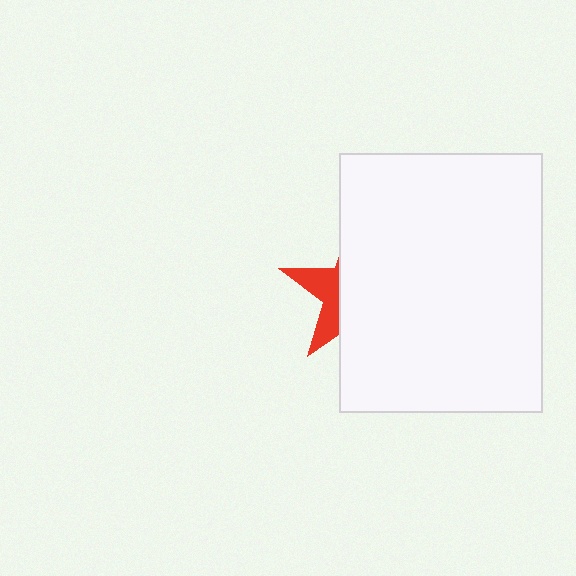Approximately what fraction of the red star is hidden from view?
Roughly 68% of the red star is hidden behind the white rectangle.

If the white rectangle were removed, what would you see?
You would see the complete red star.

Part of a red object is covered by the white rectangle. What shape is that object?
It is a star.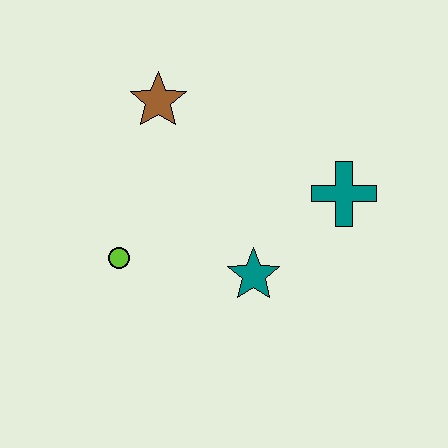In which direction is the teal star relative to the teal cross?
The teal star is to the left of the teal cross.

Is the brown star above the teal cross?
Yes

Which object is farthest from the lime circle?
The teal cross is farthest from the lime circle.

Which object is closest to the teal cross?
The teal star is closest to the teal cross.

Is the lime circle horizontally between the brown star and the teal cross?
No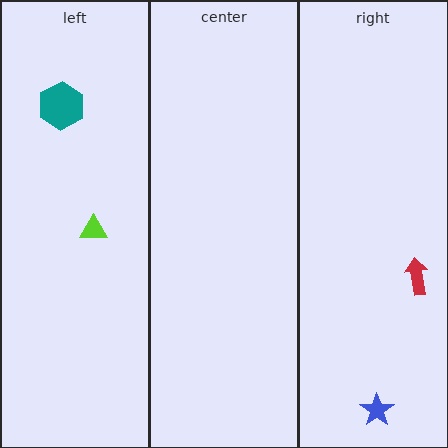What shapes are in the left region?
The teal hexagon, the lime triangle.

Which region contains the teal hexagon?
The left region.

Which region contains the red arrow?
The right region.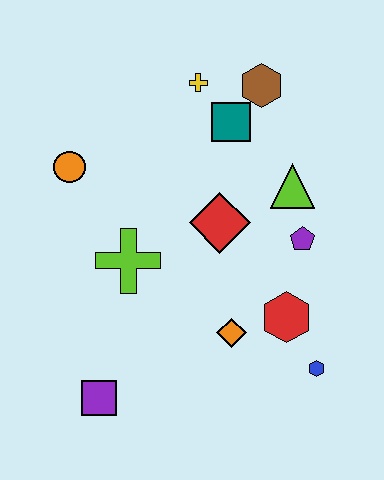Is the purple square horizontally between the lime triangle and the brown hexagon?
No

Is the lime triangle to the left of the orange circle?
No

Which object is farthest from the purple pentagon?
The purple square is farthest from the purple pentagon.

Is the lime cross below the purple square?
No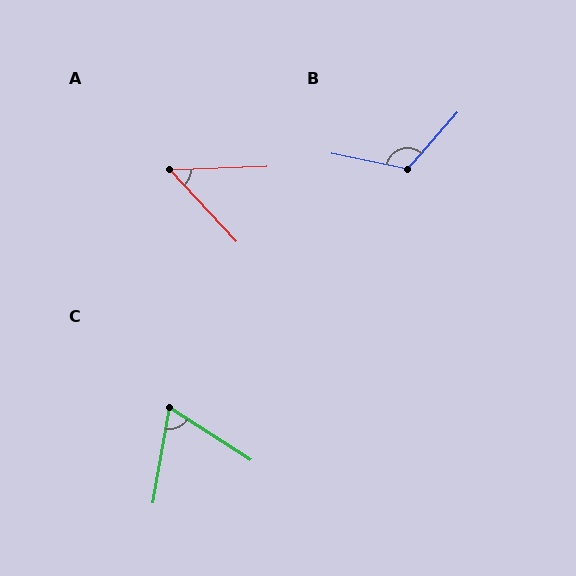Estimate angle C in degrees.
Approximately 67 degrees.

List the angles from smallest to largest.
A (49°), C (67°), B (120°).